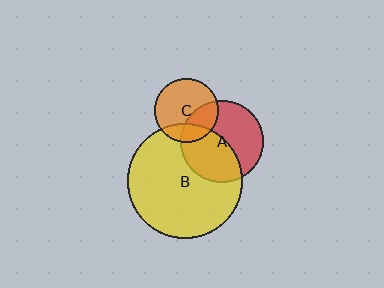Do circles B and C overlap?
Yes.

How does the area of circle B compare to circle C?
Approximately 3.2 times.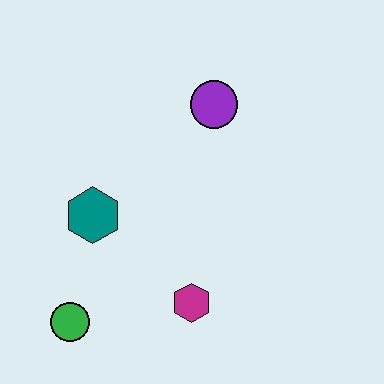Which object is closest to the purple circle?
The teal hexagon is closest to the purple circle.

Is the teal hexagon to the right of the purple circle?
No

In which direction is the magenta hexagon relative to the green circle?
The magenta hexagon is to the right of the green circle.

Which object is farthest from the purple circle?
The green circle is farthest from the purple circle.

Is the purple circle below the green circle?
No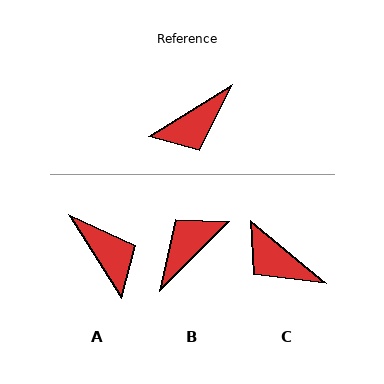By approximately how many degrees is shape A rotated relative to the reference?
Approximately 91 degrees counter-clockwise.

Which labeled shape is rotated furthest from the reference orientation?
B, about 166 degrees away.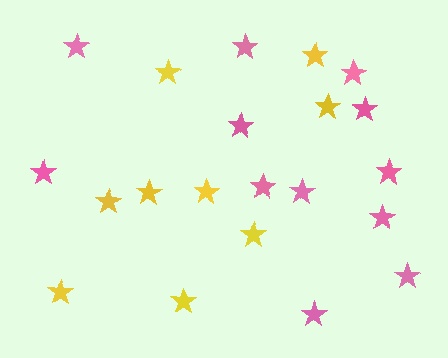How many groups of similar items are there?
There are 2 groups: one group of yellow stars (9) and one group of pink stars (12).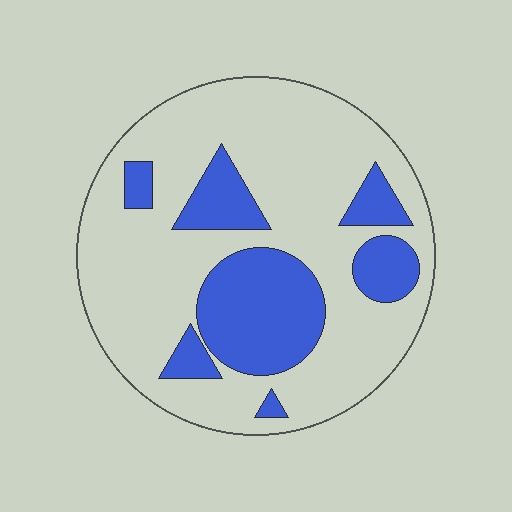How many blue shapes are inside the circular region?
7.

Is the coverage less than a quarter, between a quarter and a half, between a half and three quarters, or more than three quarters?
Between a quarter and a half.